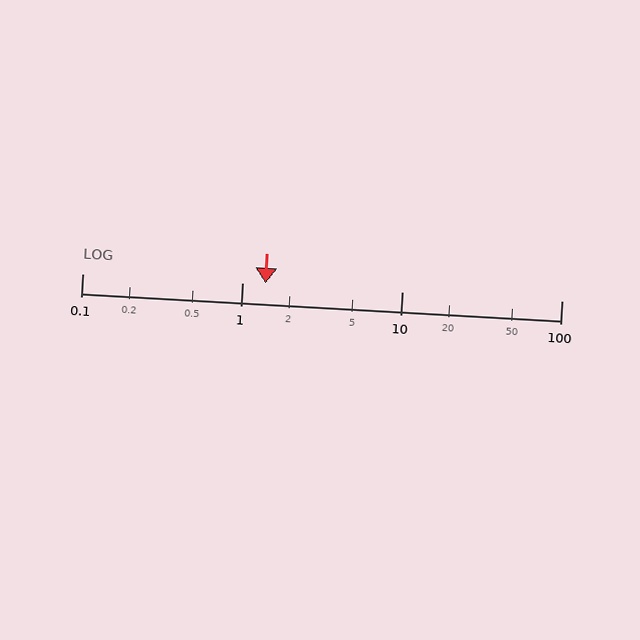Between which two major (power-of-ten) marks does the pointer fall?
The pointer is between 1 and 10.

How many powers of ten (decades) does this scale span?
The scale spans 3 decades, from 0.1 to 100.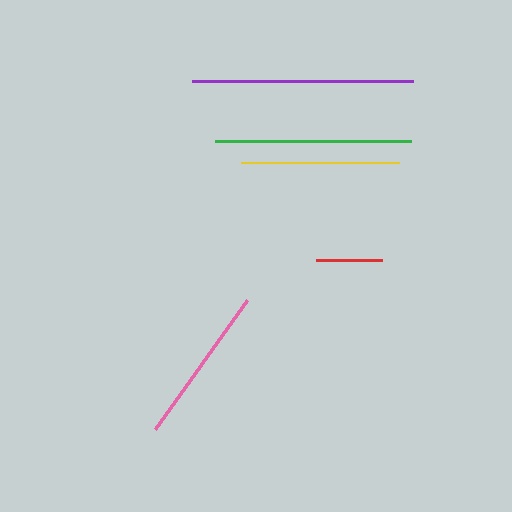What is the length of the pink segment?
The pink segment is approximately 158 pixels long.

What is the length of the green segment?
The green segment is approximately 196 pixels long.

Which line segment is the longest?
The purple line is the longest at approximately 221 pixels.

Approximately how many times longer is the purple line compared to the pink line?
The purple line is approximately 1.4 times the length of the pink line.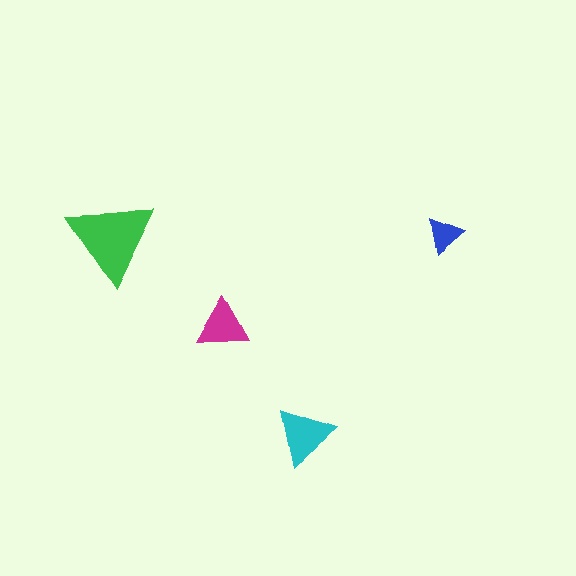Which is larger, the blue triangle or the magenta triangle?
The magenta one.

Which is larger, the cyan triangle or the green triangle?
The green one.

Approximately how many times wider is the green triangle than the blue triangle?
About 2.5 times wider.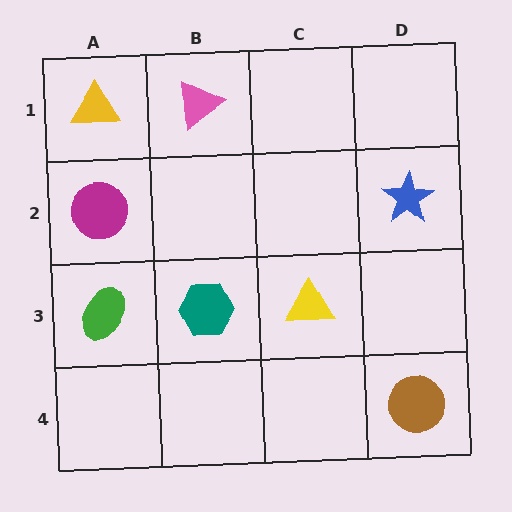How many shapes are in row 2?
2 shapes.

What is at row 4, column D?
A brown circle.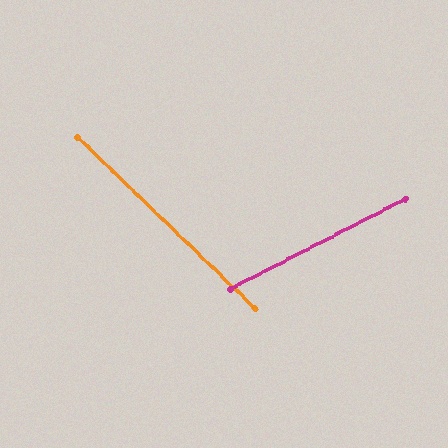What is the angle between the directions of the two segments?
Approximately 71 degrees.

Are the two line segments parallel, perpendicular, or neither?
Neither parallel nor perpendicular — they differ by about 71°.